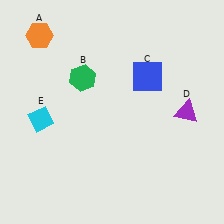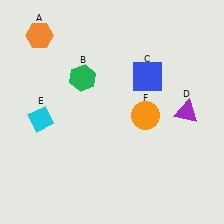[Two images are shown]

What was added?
An orange circle (F) was added in Image 2.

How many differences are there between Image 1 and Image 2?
There is 1 difference between the two images.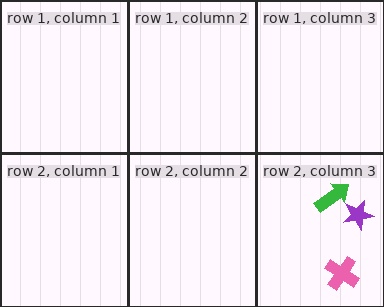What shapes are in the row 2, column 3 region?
The purple star, the green arrow, the pink cross.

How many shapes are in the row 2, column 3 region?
3.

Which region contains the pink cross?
The row 2, column 3 region.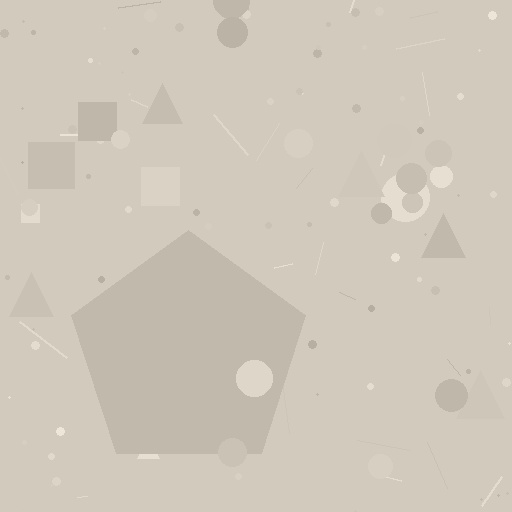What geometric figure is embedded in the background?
A pentagon is embedded in the background.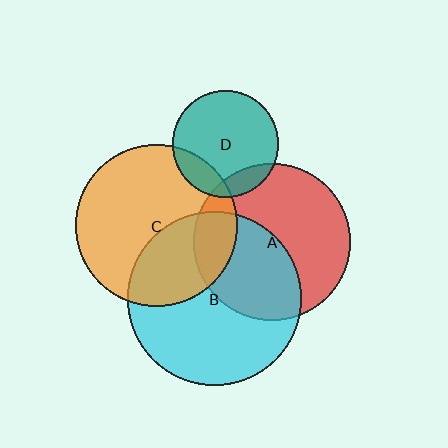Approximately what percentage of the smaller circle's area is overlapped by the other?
Approximately 45%.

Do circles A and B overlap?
Yes.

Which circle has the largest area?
Circle B (cyan).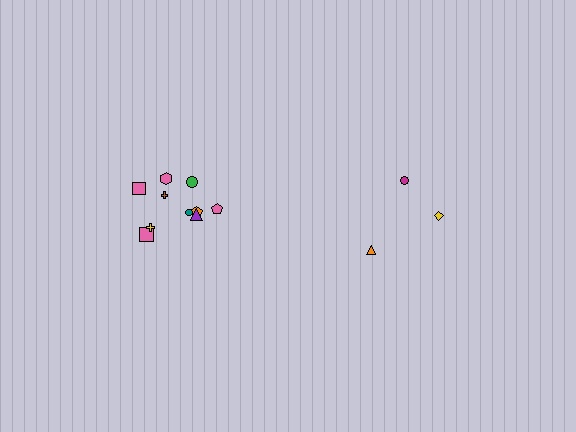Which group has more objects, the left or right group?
The left group.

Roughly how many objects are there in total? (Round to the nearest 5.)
Roughly 15 objects in total.